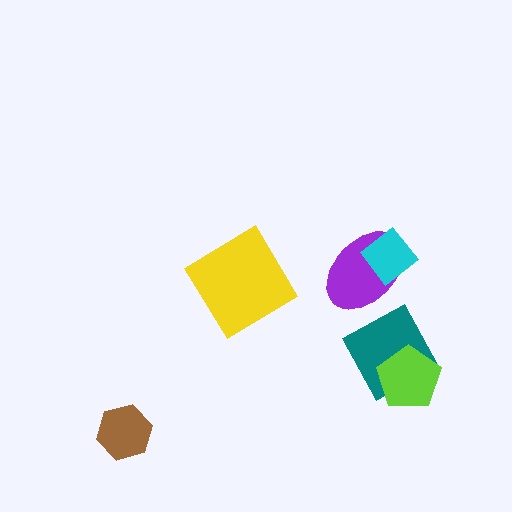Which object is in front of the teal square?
The lime pentagon is in front of the teal square.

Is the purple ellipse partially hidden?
Yes, it is partially covered by another shape.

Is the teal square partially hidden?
Yes, it is partially covered by another shape.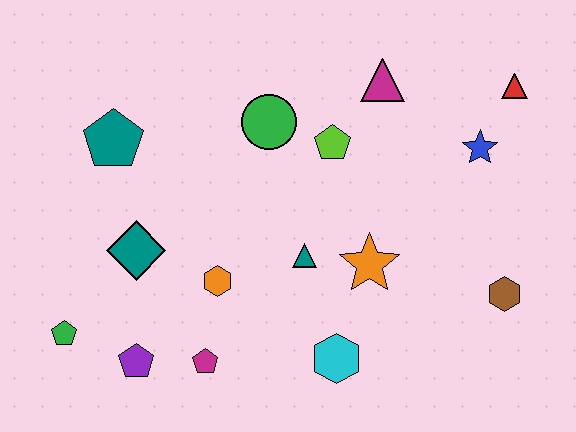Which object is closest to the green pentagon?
The purple pentagon is closest to the green pentagon.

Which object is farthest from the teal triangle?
The red triangle is farthest from the teal triangle.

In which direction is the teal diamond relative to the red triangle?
The teal diamond is to the left of the red triangle.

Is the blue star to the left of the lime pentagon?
No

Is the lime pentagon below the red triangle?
Yes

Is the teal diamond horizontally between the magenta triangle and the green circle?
No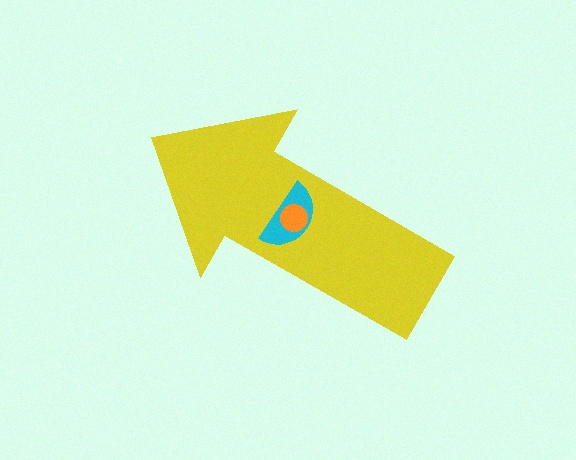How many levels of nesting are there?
3.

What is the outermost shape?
The yellow arrow.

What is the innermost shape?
The orange circle.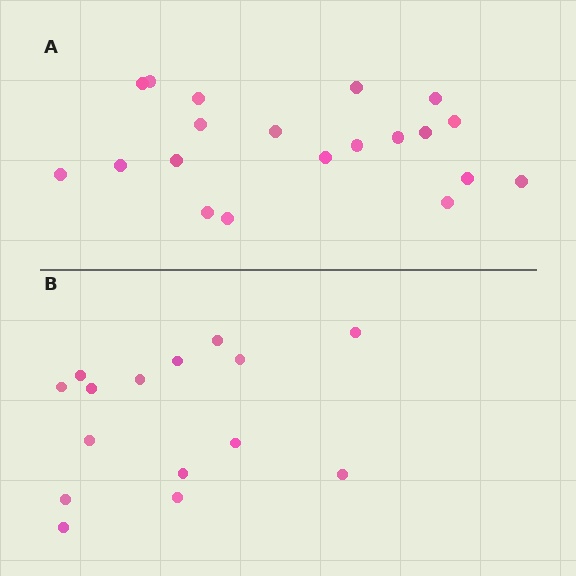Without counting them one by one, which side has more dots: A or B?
Region A (the top region) has more dots.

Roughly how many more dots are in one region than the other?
Region A has about 5 more dots than region B.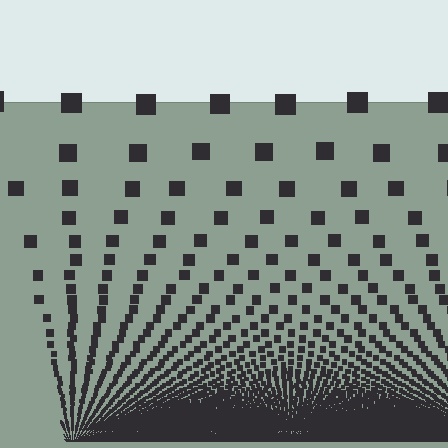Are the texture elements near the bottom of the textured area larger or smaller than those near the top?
Smaller. The gradient is inverted — elements near the bottom are smaller and denser.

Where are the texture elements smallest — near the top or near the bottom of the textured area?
Near the bottom.